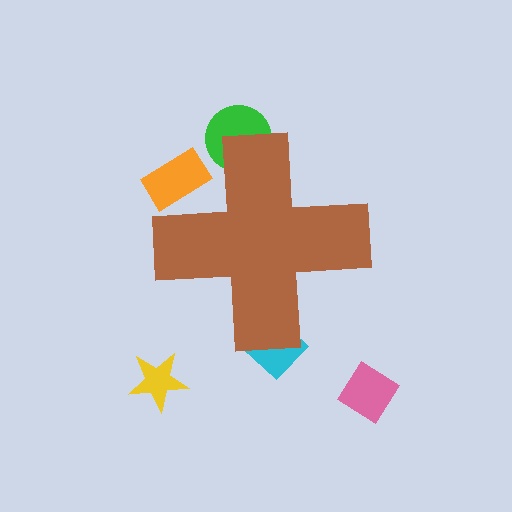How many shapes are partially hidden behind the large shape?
3 shapes are partially hidden.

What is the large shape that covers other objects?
A brown cross.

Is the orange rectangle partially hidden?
Yes, the orange rectangle is partially hidden behind the brown cross.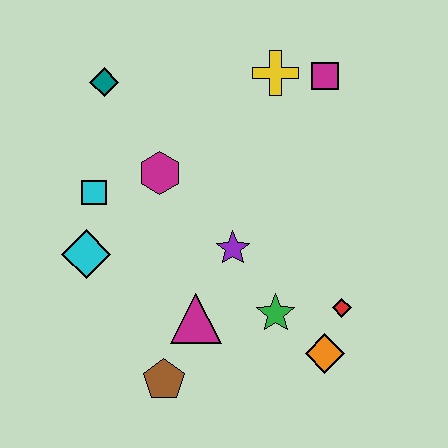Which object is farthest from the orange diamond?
The teal diamond is farthest from the orange diamond.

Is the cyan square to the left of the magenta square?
Yes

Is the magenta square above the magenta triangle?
Yes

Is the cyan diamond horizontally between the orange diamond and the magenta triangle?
No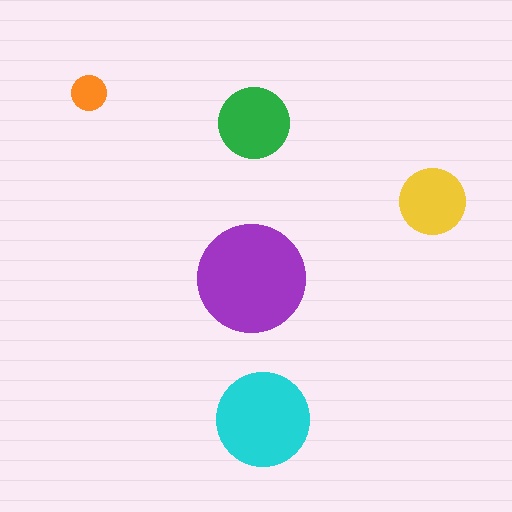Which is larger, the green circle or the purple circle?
The purple one.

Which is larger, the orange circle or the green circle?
The green one.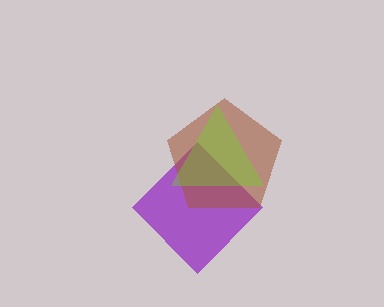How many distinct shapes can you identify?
There are 3 distinct shapes: a purple diamond, a brown pentagon, a lime triangle.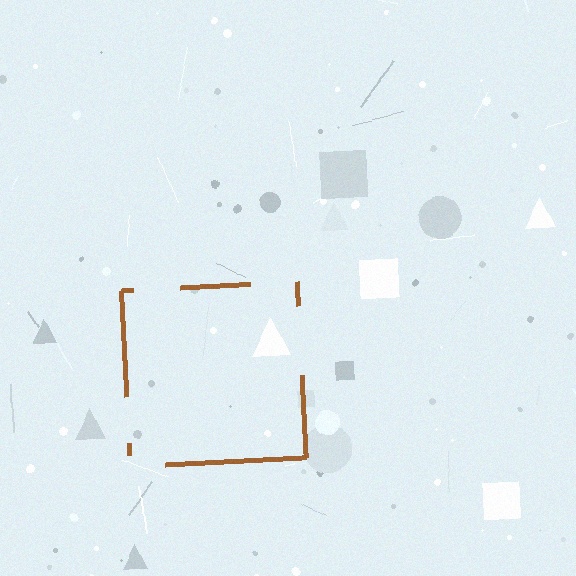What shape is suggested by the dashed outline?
The dashed outline suggests a square.